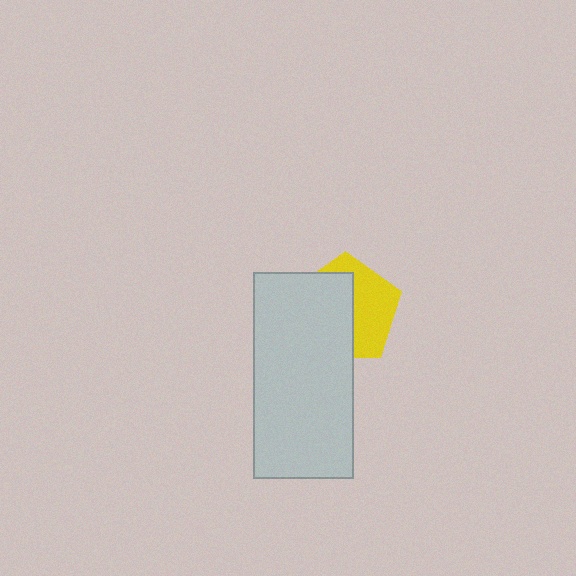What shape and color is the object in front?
The object in front is a light gray rectangle.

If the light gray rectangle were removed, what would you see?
You would see the complete yellow pentagon.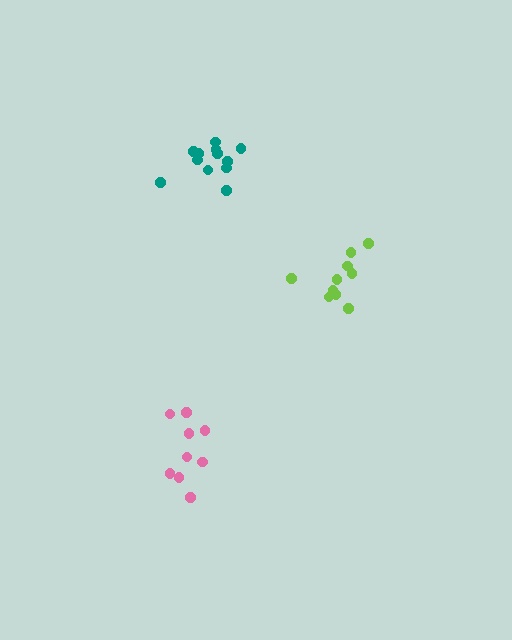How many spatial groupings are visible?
There are 3 spatial groupings.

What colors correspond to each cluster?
The clusters are colored: pink, teal, lime.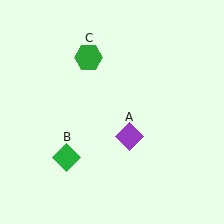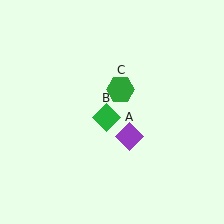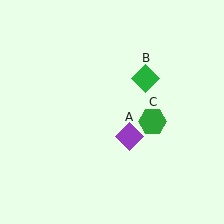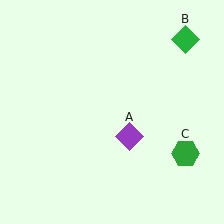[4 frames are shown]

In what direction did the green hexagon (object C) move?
The green hexagon (object C) moved down and to the right.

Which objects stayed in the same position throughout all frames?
Purple diamond (object A) remained stationary.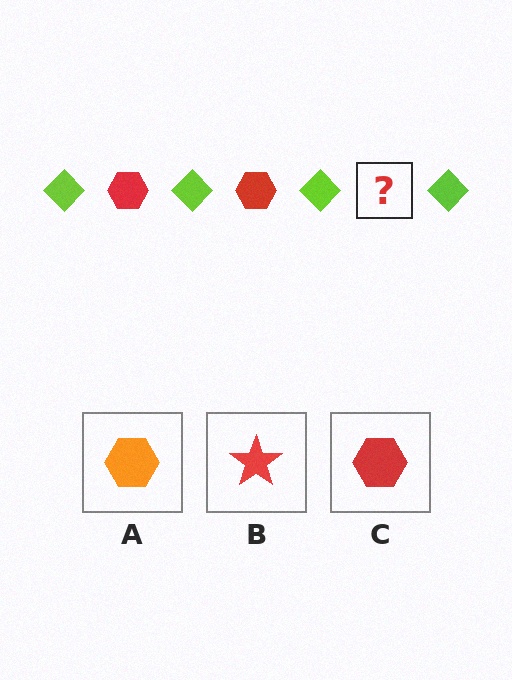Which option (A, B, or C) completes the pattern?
C.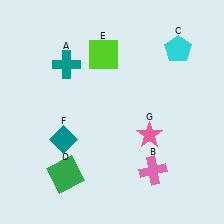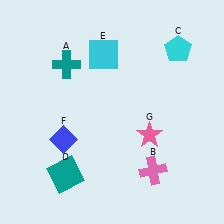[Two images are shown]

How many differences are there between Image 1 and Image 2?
There are 3 differences between the two images.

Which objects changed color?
D changed from green to teal. E changed from lime to cyan. F changed from teal to blue.